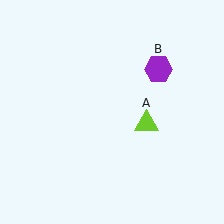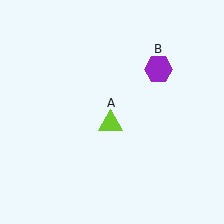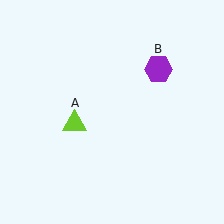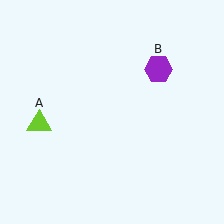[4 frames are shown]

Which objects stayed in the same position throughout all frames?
Purple hexagon (object B) remained stationary.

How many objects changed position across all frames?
1 object changed position: lime triangle (object A).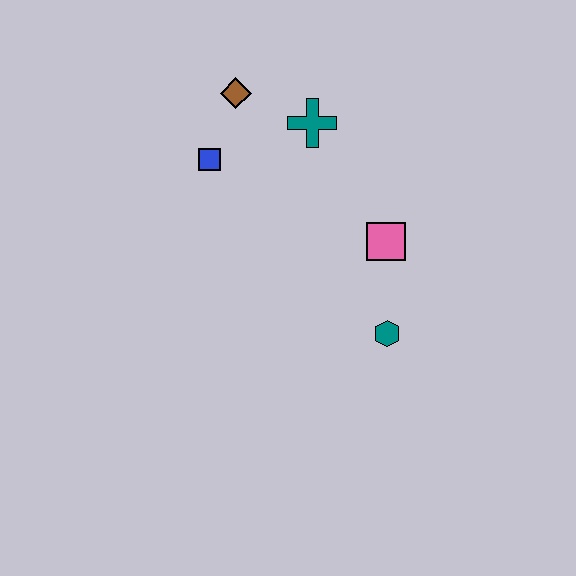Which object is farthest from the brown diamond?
The teal hexagon is farthest from the brown diamond.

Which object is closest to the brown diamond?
The blue square is closest to the brown diamond.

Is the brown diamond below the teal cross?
No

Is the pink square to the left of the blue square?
No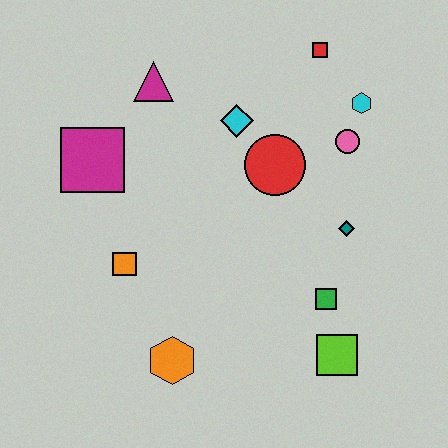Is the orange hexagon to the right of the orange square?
Yes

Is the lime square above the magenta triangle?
No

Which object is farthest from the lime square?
The magenta triangle is farthest from the lime square.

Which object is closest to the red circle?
The cyan diamond is closest to the red circle.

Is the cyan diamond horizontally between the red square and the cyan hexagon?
No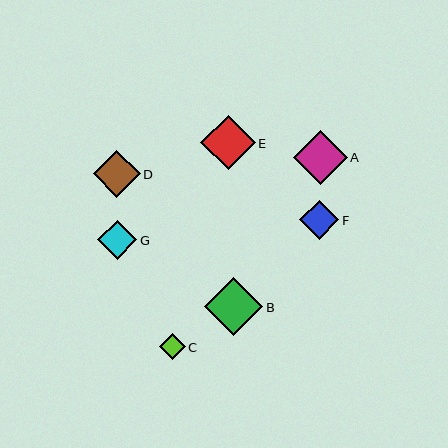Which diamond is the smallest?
Diamond C is the smallest with a size of approximately 26 pixels.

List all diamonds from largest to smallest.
From largest to smallest: B, E, A, D, F, G, C.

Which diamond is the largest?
Diamond B is the largest with a size of approximately 58 pixels.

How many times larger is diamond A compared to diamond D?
Diamond A is approximately 1.2 times the size of diamond D.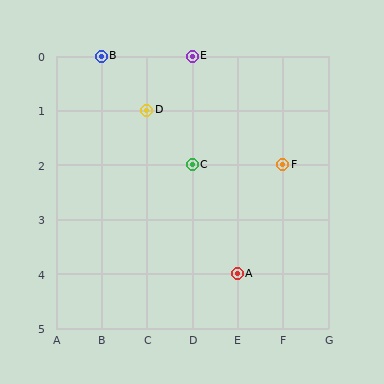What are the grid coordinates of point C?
Point C is at grid coordinates (D, 2).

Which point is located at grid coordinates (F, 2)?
Point F is at (F, 2).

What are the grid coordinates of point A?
Point A is at grid coordinates (E, 4).